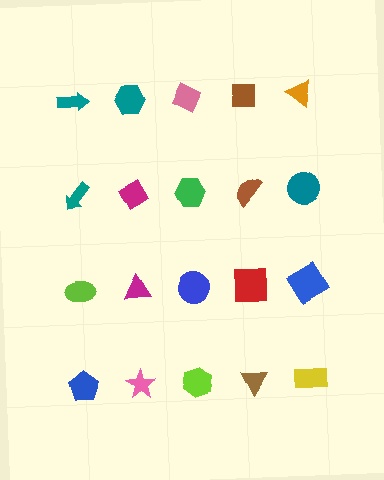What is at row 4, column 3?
A lime hexagon.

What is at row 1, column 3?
A pink diamond.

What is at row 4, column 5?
A yellow rectangle.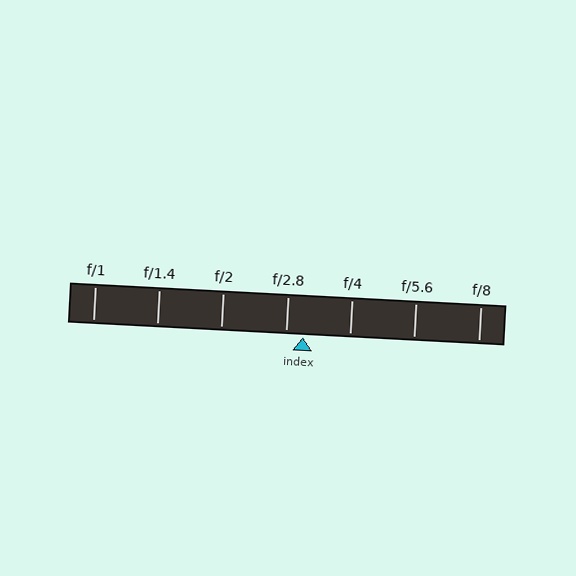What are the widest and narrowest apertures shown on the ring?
The widest aperture shown is f/1 and the narrowest is f/8.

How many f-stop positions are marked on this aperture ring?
There are 7 f-stop positions marked.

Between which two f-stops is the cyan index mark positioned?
The index mark is between f/2.8 and f/4.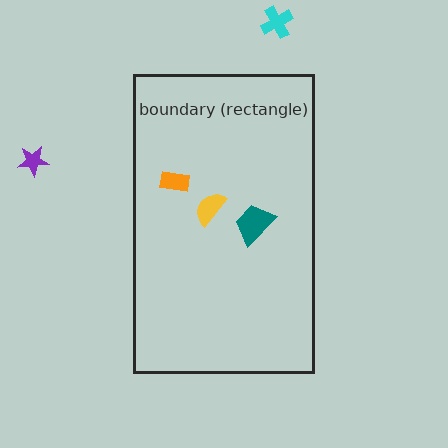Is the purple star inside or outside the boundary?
Outside.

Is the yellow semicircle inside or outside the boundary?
Inside.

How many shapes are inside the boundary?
3 inside, 2 outside.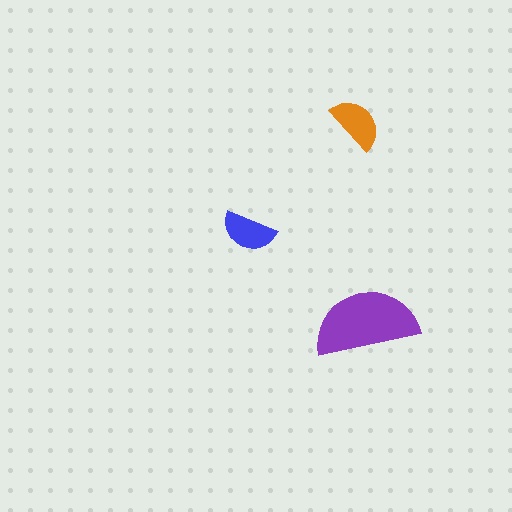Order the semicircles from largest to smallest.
the purple one, the orange one, the blue one.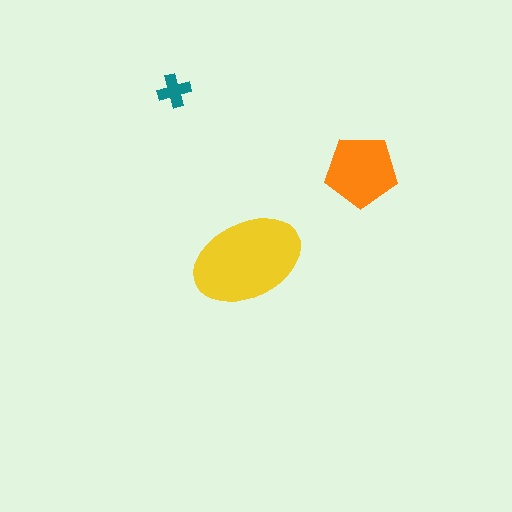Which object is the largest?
The yellow ellipse.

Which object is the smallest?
The teal cross.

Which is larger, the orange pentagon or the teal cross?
The orange pentagon.